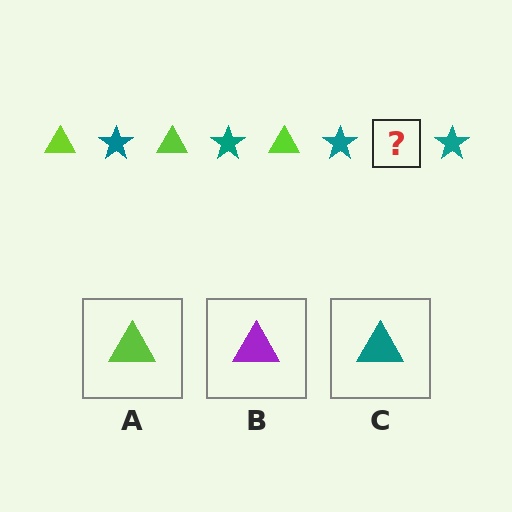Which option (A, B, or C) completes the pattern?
A.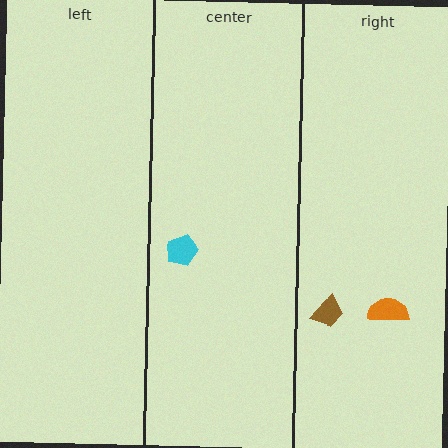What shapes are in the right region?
The brown trapezoid, the orange semicircle.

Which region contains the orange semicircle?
The right region.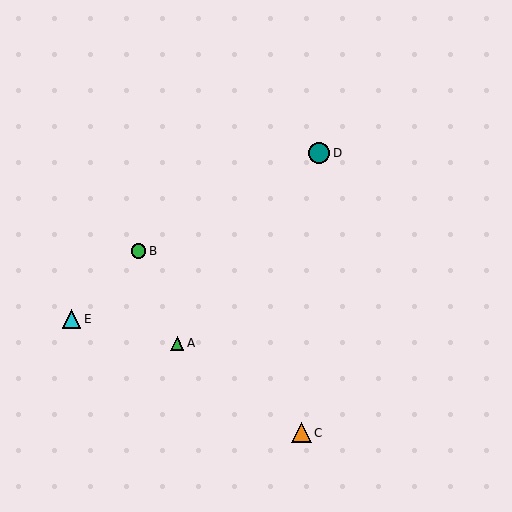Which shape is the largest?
The teal circle (labeled D) is the largest.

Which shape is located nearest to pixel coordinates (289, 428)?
The orange triangle (labeled C) at (301, 433) is nearest to that location.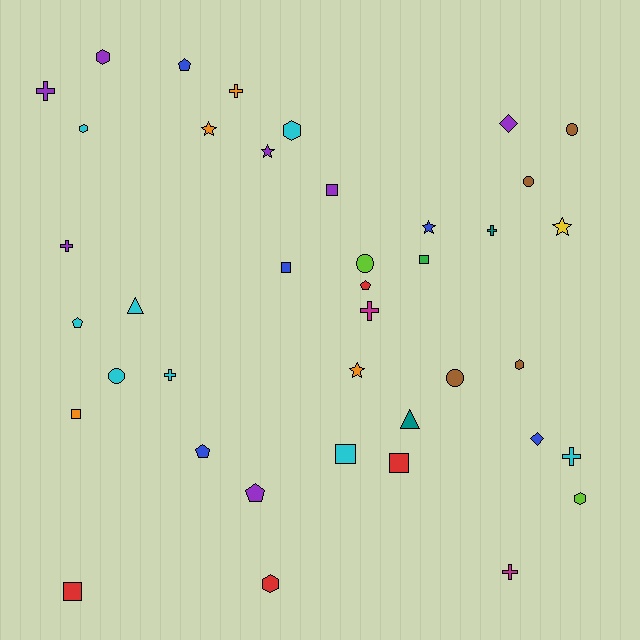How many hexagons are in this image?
There are 6 hexagons.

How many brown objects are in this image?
There are 4 brown objects.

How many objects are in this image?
There are 40 objects.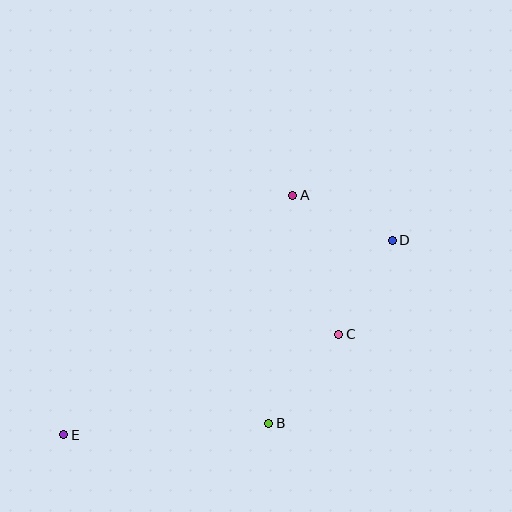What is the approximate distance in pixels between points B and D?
The distance between B and D is approximately 220 pixels.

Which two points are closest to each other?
Points C and D are closest to each other.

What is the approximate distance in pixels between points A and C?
The distance between A and C is approximately 146 pixels.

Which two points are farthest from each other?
Points D and E are farthest from each other.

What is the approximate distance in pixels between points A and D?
The distance between A and D is approximately 109 pixels.